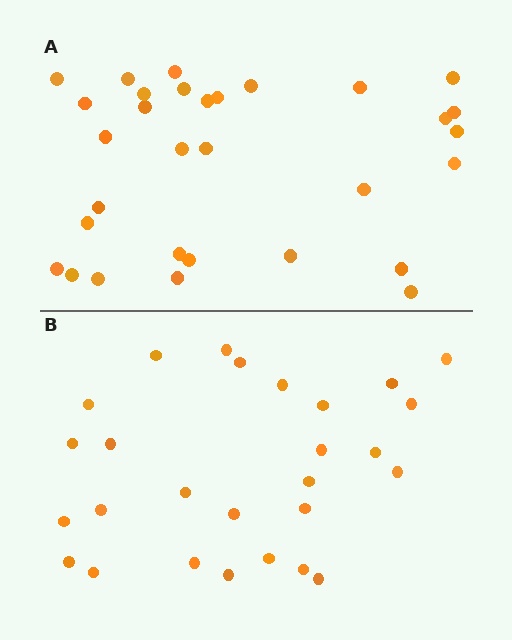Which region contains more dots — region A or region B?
Region A (the top region) has more dots.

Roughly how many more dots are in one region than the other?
Region A has about 4 more dots than region B.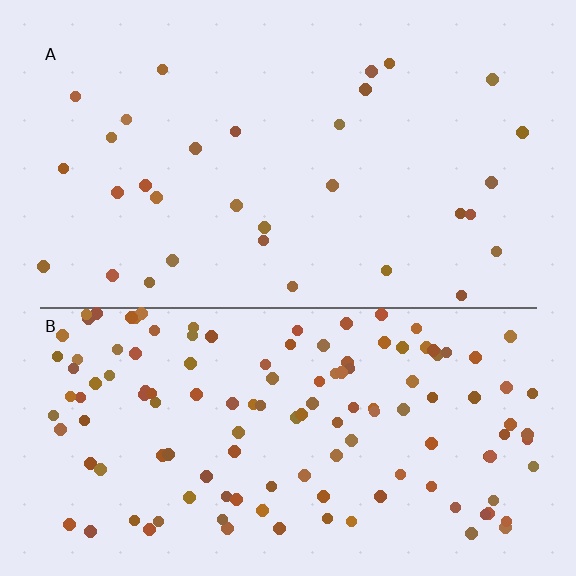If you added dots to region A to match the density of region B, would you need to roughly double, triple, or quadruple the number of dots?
Approximately quadruple.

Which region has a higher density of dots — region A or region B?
B (the bottom).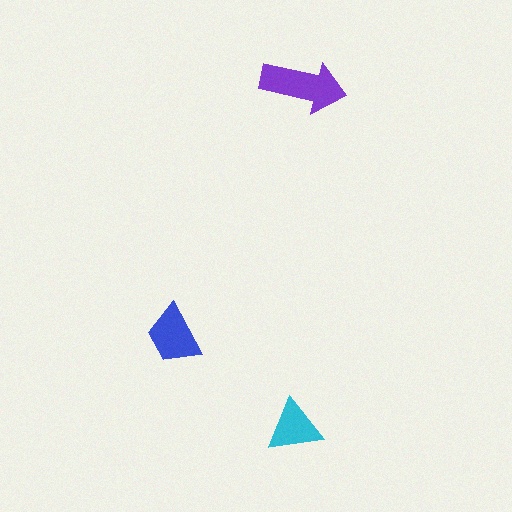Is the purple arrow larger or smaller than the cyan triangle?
Larger.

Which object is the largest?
The purple arrow.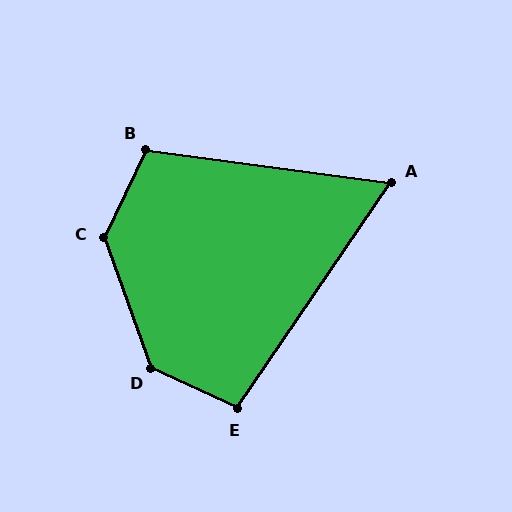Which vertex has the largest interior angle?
D, at approximately 135 degrees.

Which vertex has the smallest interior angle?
A, at approximately 64 degrees.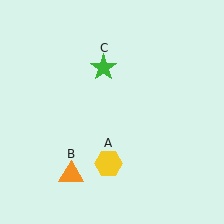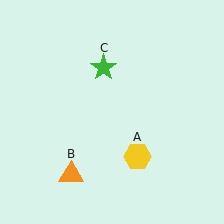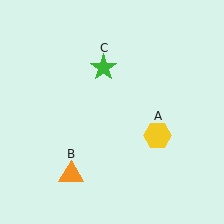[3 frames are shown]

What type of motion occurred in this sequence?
The yellow hexagon (object A) rotated counterclockwise around the center of the scene.